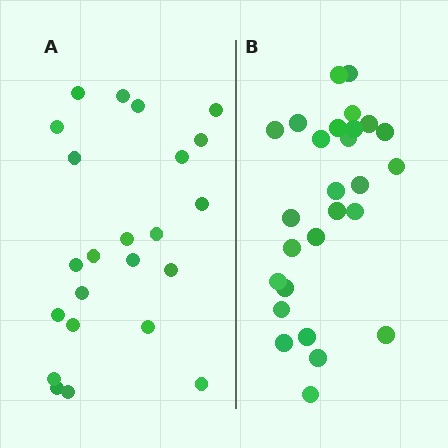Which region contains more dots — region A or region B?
Region B (the right region) has more dots.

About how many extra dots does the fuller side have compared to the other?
Region B has about 4 more dots than region A.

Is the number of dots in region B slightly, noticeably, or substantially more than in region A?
Region B has only slightly more — the two regions are fairly close. The ratio is roughly 1.2 to 1.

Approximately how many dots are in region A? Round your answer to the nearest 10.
About 20 dots. (The exact count is 23, which rounds to 20.)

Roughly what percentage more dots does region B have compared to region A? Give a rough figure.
About 15% more.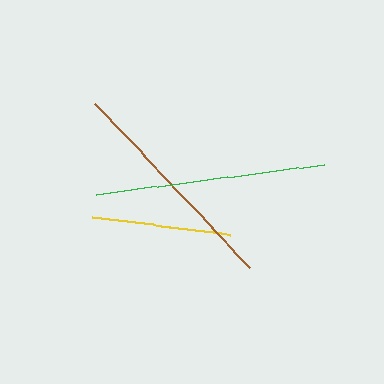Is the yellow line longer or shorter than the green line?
The green line is longer than the yellow line.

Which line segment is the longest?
The green line is the longest at approximately 231 pixels.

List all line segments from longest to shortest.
From longest to shortest: green, brown, yellow.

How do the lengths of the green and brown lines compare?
The green and brown lines are approximately the same length.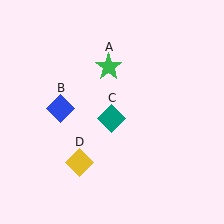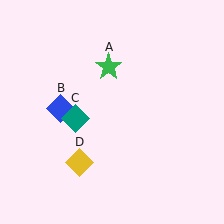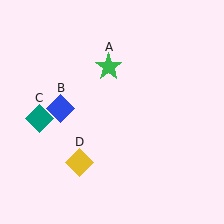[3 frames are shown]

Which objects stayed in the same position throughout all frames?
Green star (object A) and blue diamond (object B) and yellow diamond (object D) remained stationary.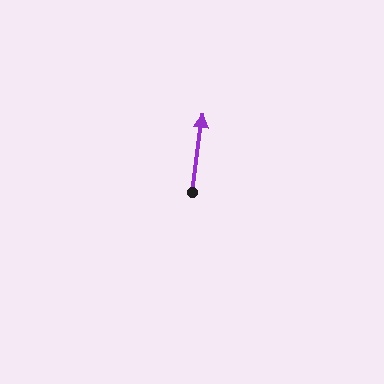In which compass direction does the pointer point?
North.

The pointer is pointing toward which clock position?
Roughly 12 o'clock.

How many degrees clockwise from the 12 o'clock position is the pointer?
Approximately 8 degrees.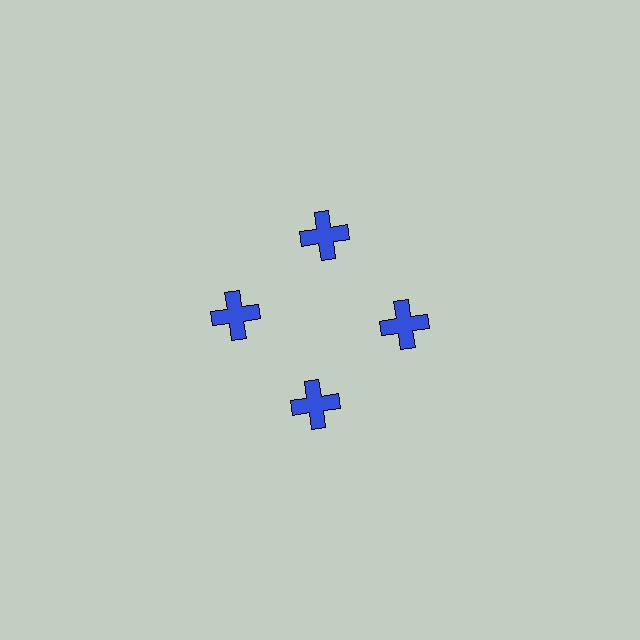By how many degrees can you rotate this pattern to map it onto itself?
The pattern maps onto itself every 90 degrees of rotation.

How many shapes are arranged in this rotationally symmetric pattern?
There are 4 shapes, arranged in 4 groups of 1.